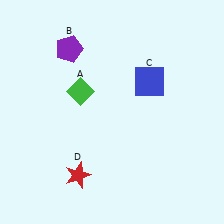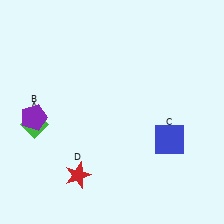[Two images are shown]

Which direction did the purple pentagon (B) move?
The purple pentagon (B) moved down.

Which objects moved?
The objects that moved are: the green diamond (A), the purple pentagon (B), the blue square (C).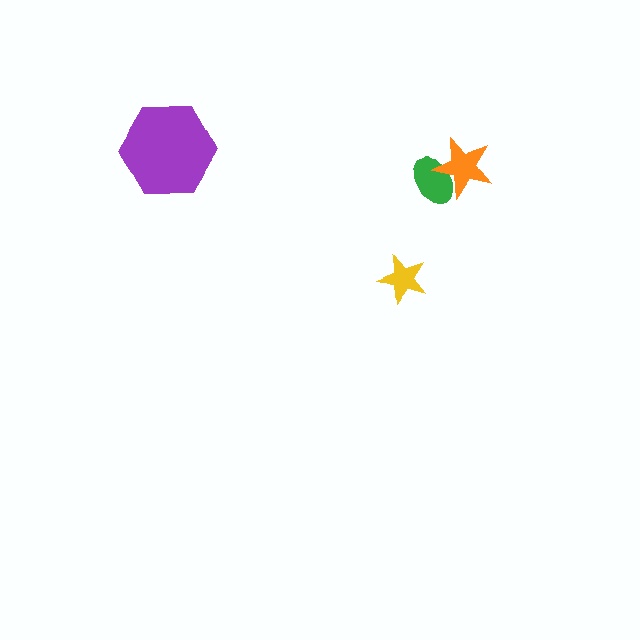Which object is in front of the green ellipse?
The orange star is in front of the green ellipse.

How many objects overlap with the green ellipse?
1 object overlaps with the green ellipse.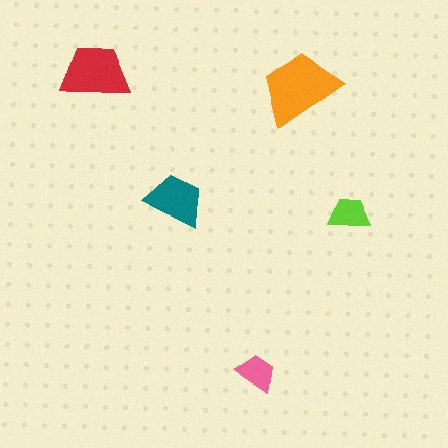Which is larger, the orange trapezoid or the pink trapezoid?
The orange one.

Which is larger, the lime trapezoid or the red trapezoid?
The red one.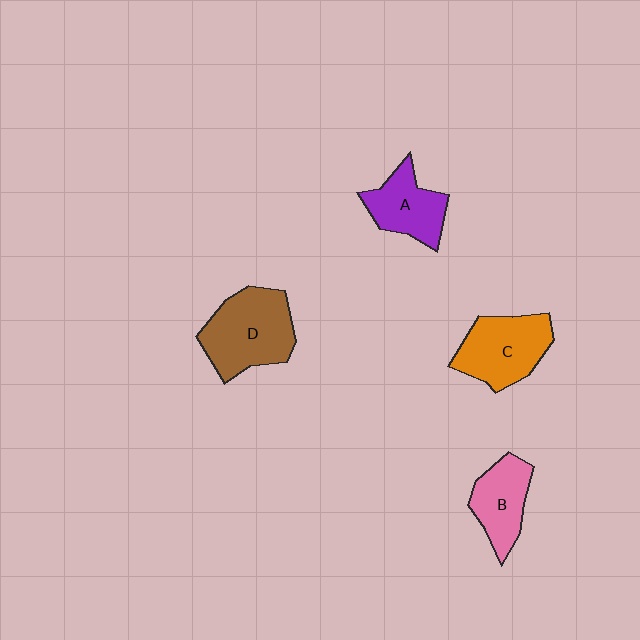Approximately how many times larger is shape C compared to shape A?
Approximately 1.3 times.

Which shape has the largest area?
Shape D (brown).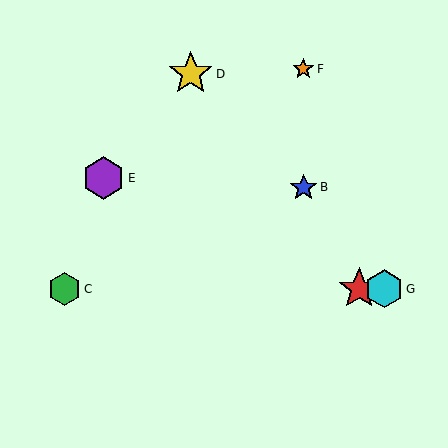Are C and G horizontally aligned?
Yes, both are at y≈289.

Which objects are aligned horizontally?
Objects A, C, G are aligned horizontally.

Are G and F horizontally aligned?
No, G is at y≈289 and F is at y≈69.